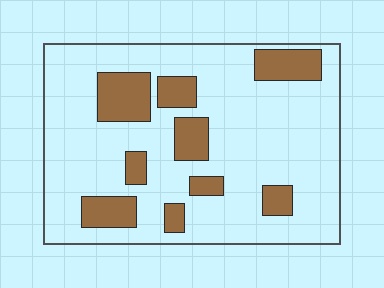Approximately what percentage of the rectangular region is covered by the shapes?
Approximately 20%.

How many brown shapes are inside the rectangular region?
9.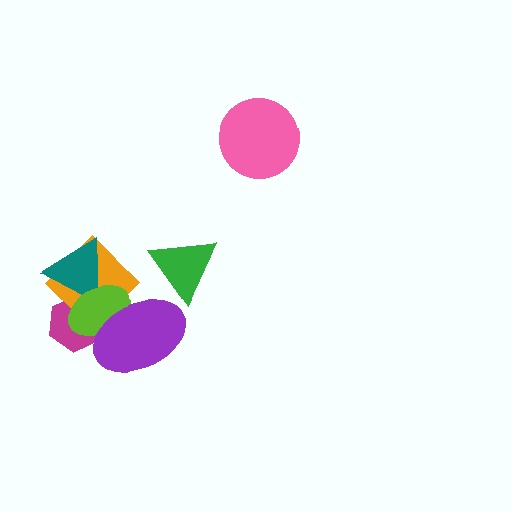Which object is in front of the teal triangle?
The lime ellipse is in front of the teal triangle.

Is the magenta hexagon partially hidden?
Yes, it is partially covered by another shape.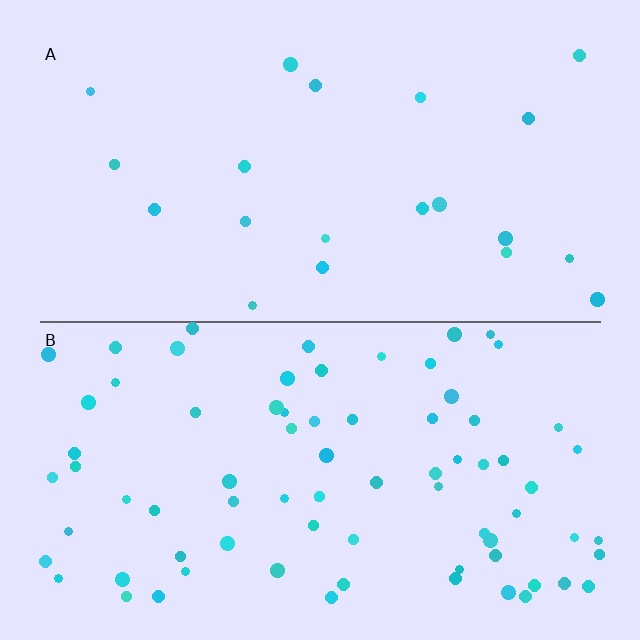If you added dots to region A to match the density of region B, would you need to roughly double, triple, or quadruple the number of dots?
Approximately quadruple.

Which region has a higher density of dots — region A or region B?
B (the bottom).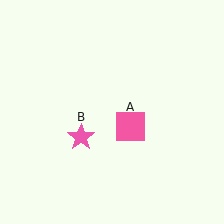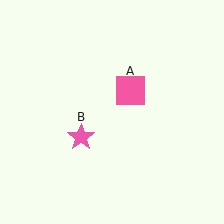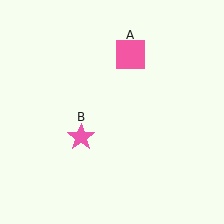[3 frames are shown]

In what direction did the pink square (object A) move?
The pink square (object A) moved up.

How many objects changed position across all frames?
1 object changed position: pink square (object A).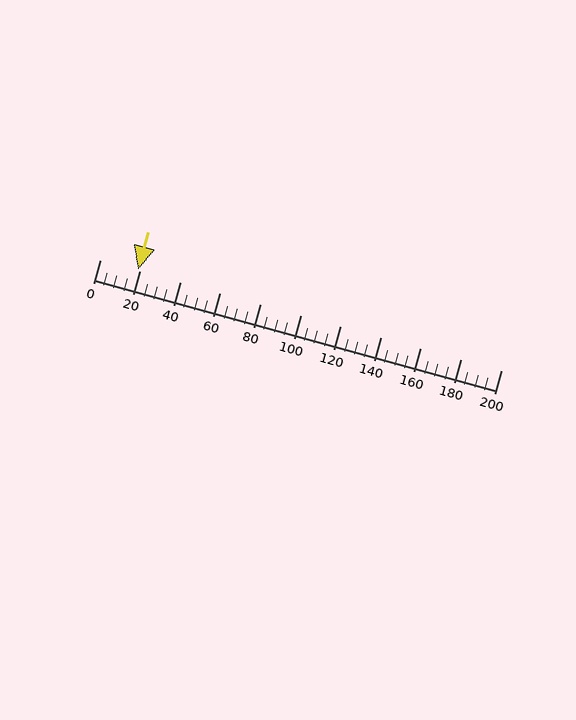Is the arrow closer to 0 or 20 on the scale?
The arrow is closer to 20.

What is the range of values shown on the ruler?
The ruler shows values from 0 to 200.